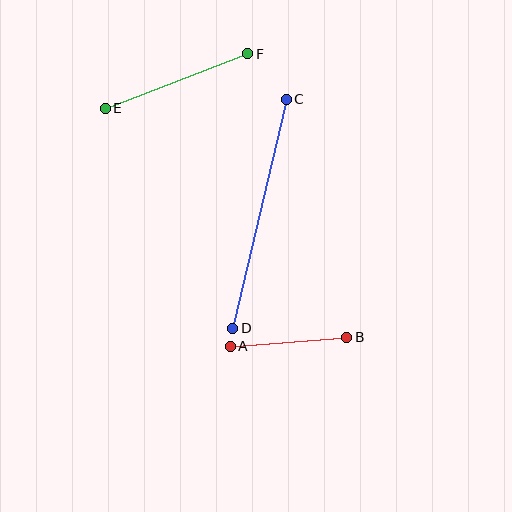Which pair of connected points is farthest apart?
Points C and D are farthest apart.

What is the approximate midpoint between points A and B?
The midpoint is at approximately (288, 342) pixels.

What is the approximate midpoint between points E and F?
The midpoint is at approximately (177, 81) pixels.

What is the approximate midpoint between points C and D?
The midpoint is at approximately (259, 214) pixels.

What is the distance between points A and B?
The distance is approximately 117 pixels.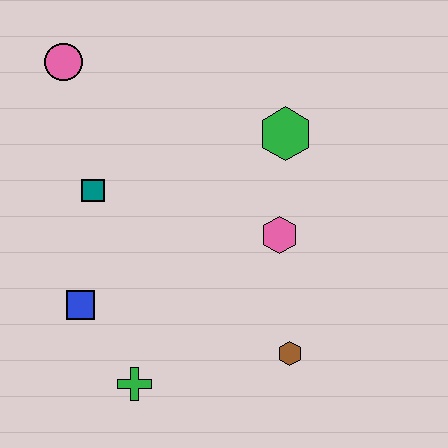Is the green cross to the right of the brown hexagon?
No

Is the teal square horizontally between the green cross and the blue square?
Yes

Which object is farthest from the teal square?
The brown hexagon is farthest from the teal square.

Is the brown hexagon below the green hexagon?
Yes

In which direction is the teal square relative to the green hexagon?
The teal square is to the left of the green hexagon.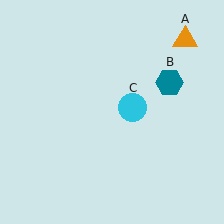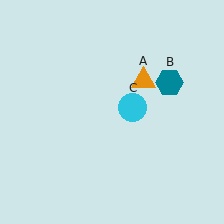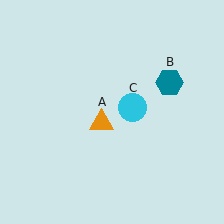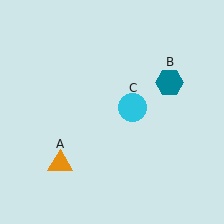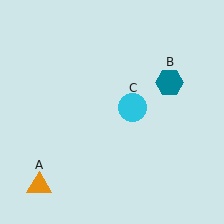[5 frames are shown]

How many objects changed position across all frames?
1 object changed position: orange triangle (object A).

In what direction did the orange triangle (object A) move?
The orange triangle (object A) moved down and to the left.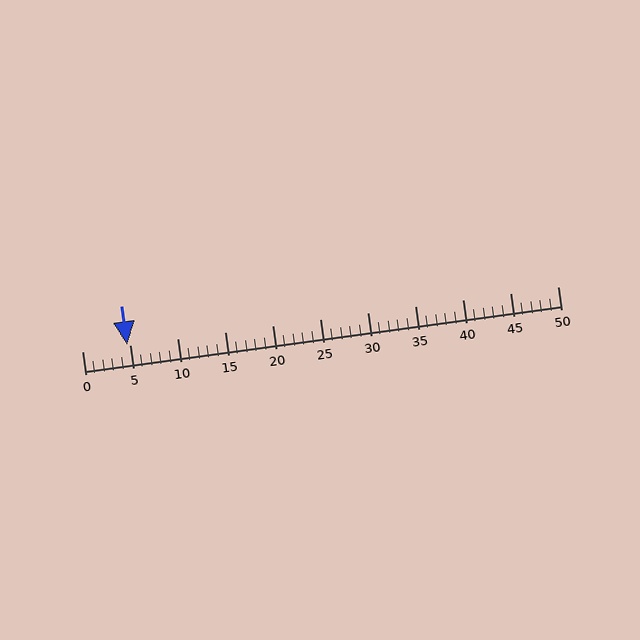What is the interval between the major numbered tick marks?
The major tick marks are spaced 5 units apart.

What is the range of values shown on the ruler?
The ruler shows values from 0 to 50.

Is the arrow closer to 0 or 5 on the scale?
The arrow is closer to 5.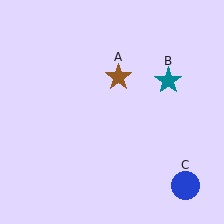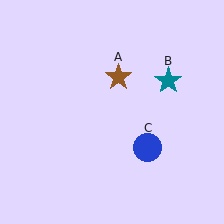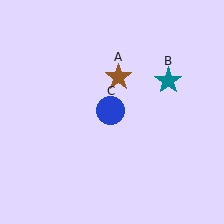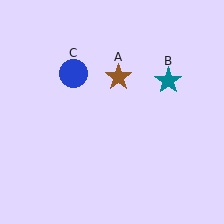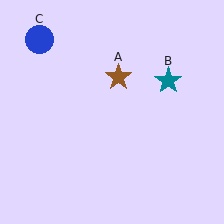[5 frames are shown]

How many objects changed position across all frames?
1 object changed position: blue circle (object C).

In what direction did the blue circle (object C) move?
The blue circle (object C) moved up and to the left.